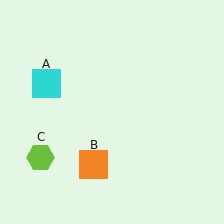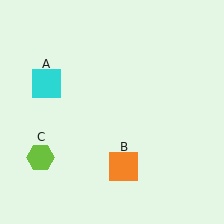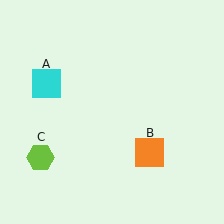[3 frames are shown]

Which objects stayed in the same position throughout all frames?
Cyan square (object A) and lime hexagon (object C) remained stationary.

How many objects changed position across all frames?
1 object changed position: orange square (object B).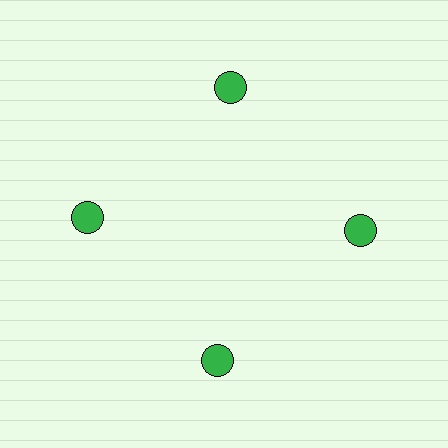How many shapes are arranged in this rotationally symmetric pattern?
There are 4 shapes, arranged in 4 groups of 1.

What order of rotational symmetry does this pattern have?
This pattern has 4-fold rotational symmetry.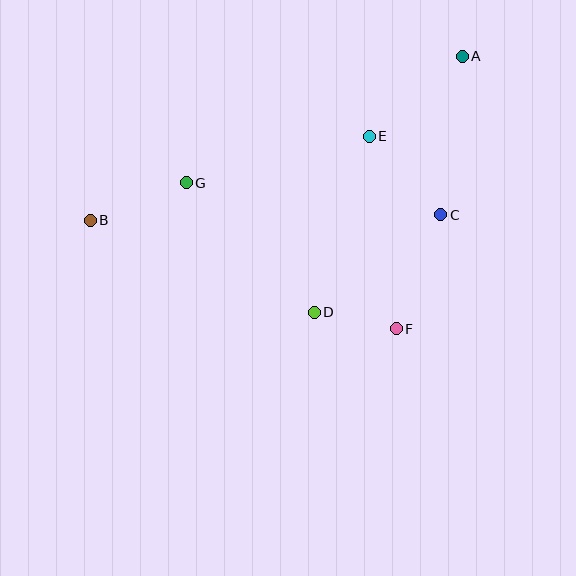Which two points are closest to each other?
Points D and F are closest to each other.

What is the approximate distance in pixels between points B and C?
The distance between B and C is approximately 351 pixels.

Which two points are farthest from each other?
Points A and B are farthest from each other.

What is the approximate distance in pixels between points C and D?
The distance between C and D is approximately 160 pixels.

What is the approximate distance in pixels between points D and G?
The distance between D and G is approximately 182 pixels.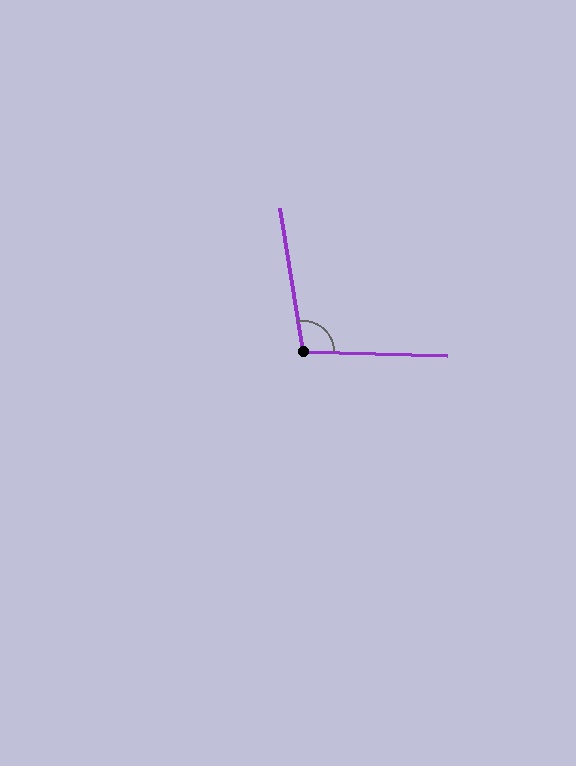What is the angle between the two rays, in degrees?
Approximately 100 degrees.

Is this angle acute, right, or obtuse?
It is obtuse.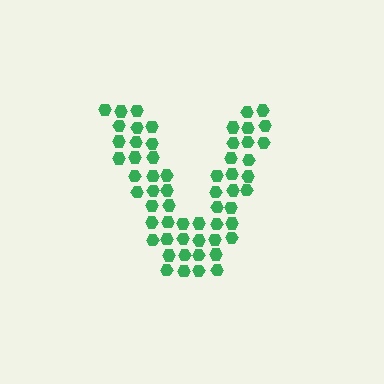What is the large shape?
The large shape is the letter V.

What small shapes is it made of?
It is made of small hexagons.